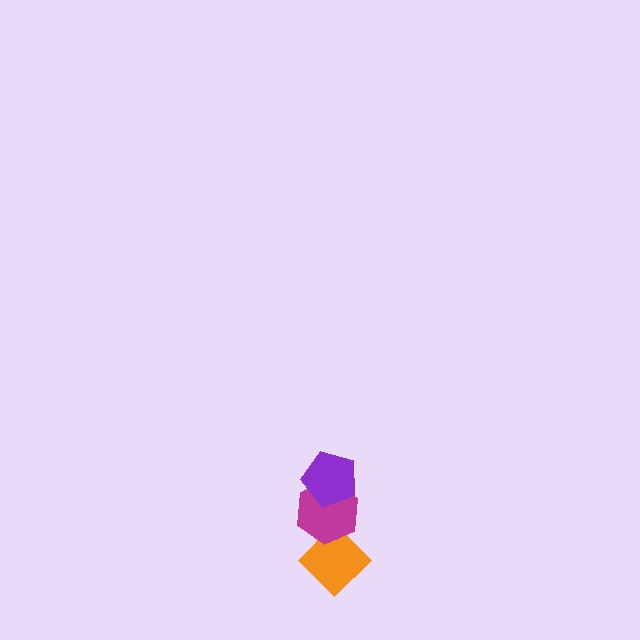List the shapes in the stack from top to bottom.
From top to bottom: the purple pentagon, the magenta hexagon, the orange diamond.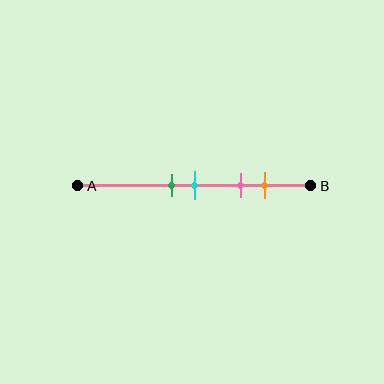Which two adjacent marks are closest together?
The green and cyan marks are the closest adjacent pair.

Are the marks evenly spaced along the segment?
No, the marks are not evenly spaced.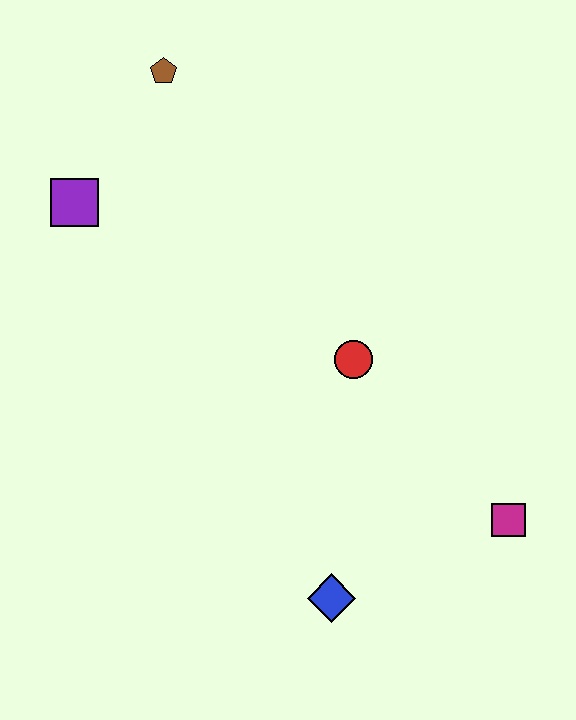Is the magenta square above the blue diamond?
Yes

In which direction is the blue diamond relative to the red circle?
The blue diamond is below the red circle.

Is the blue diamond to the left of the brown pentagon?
No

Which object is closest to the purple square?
The brown pentagon is closest to the purple square.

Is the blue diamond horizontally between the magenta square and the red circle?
No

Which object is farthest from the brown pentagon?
The magenta square is farthest from the brown pentagon.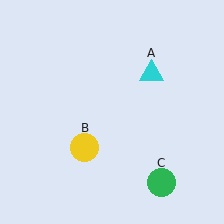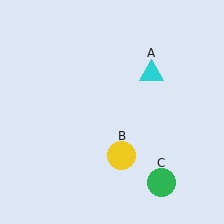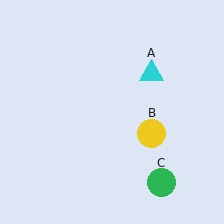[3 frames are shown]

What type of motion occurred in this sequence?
The yellow circle (object B) rotated counterclockwise around the center of the scene.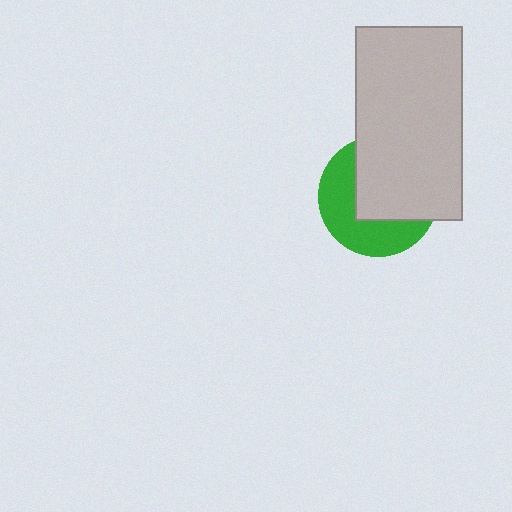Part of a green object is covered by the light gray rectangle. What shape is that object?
It is a circle.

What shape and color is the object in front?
The object in front is a light gray rectangle.